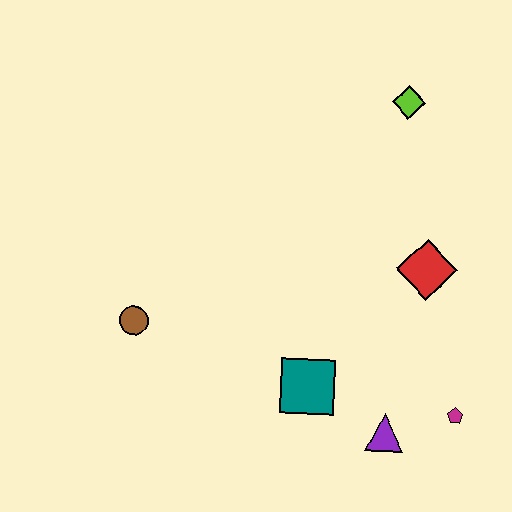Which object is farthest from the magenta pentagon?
The brown circle is farthest from the magenta pentagon.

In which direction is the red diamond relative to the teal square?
The red diamond is above the teal square.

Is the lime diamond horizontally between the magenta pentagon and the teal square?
Yes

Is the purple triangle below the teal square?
Yes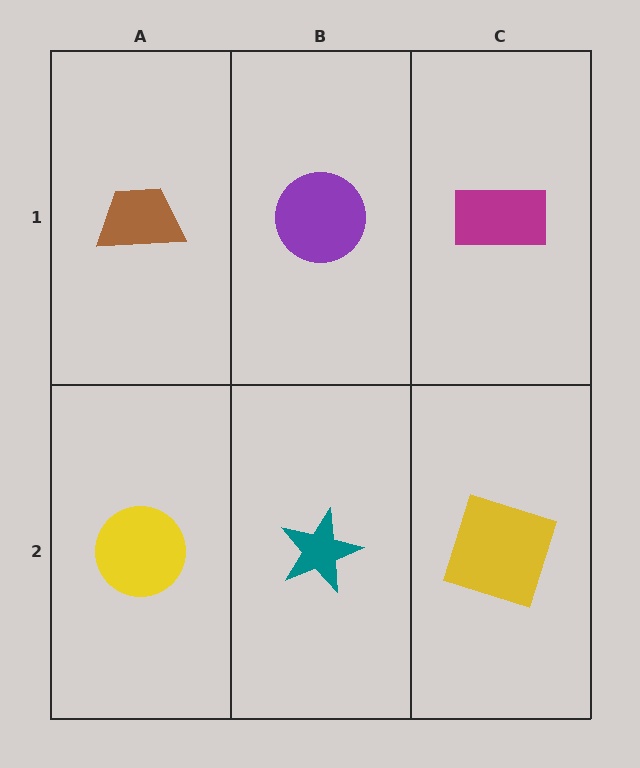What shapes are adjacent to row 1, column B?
A teal star (row 2, column B), a brown trapezoid (row 1, column A), a magenta rectangle (row 1, column C).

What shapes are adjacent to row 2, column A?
A brown trapezoid (row 1, column A), a teal star (row 2, column B).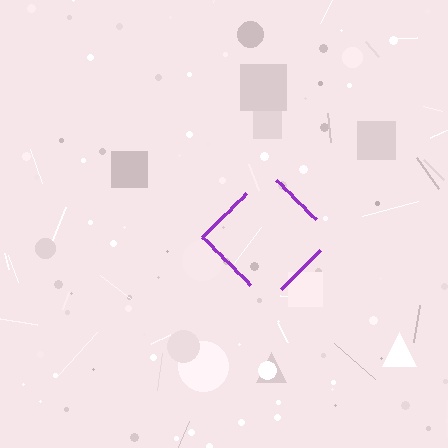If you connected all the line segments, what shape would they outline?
They would outline a diamond.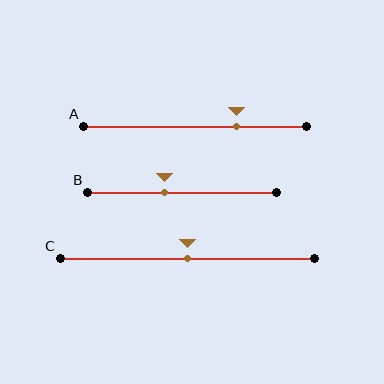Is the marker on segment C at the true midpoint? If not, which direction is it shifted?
Yes, the marker on segment C is at the true midpoint.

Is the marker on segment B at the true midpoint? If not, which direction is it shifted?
No, the marker on segment B is shifted to the left by about 9% of the segment length.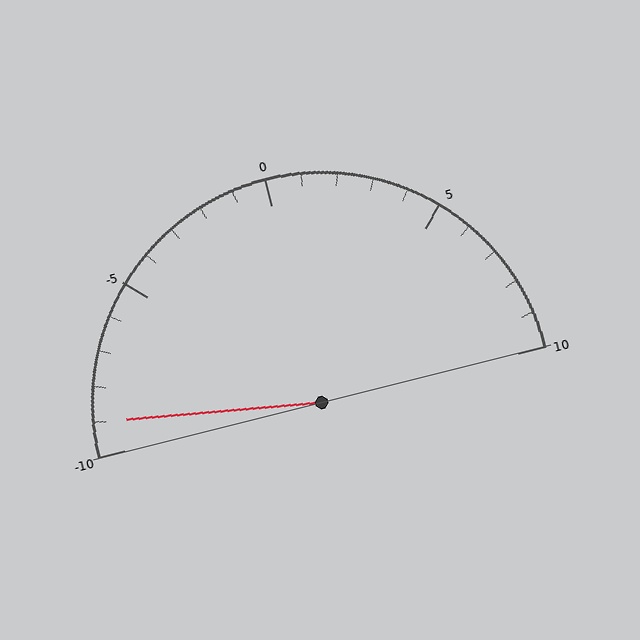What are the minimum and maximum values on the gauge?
The gauge ranges from -10 to 10.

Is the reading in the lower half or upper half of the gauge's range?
The reading is in the lower half of the range (-10 to 10).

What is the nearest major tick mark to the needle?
The nearest major tick mark is -10.